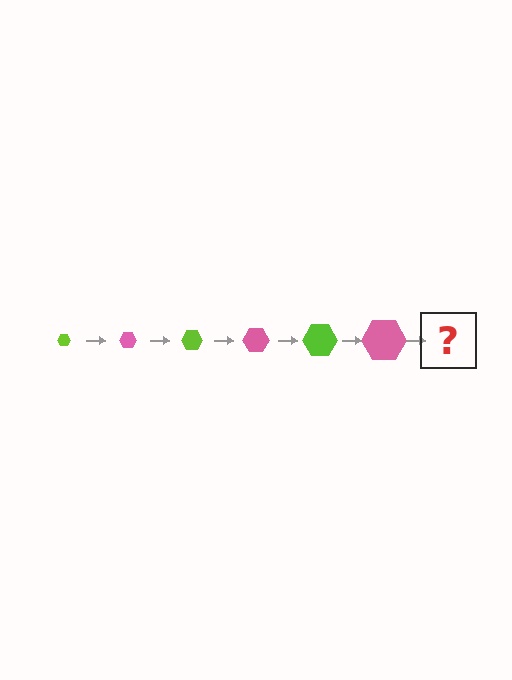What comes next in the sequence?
The next element should be a lime hexagon, larger than the previous one.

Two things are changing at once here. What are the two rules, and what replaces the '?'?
The two rules are that the hexagon grows larger each step and the color cycles through lime and pink. The '?' should be a lime hexagon, larger than the previous one.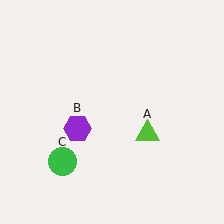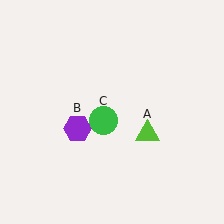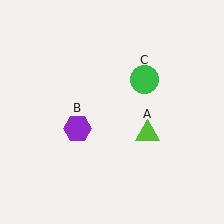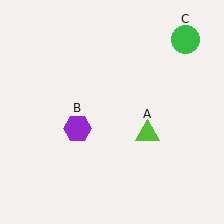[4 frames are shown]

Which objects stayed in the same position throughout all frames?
Lime triangle (object A) and purple hexagon (object B) remained stationary.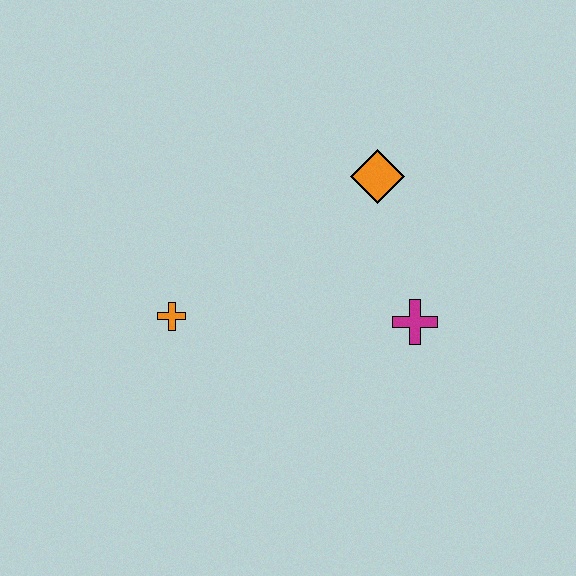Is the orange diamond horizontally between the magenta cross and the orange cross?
Yes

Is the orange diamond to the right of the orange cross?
Yes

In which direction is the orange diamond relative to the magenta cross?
The orange diamond is above the magenta cross.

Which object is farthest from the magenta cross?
The orange cross is farthest from the magenta cross.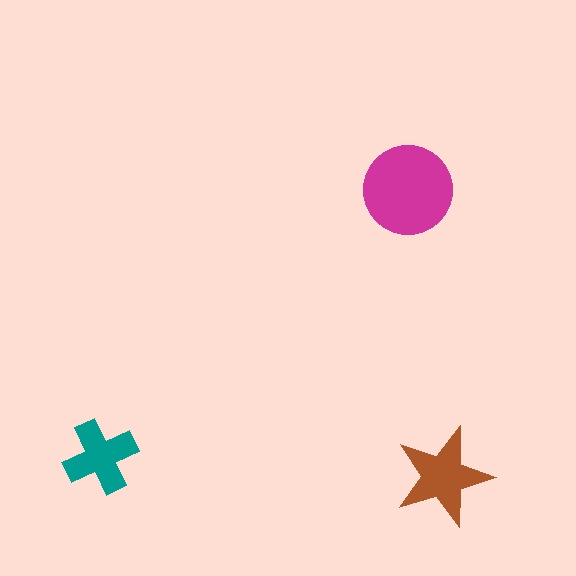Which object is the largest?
The magenta circle.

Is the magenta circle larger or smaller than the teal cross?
Larger.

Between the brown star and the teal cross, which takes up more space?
The brown star.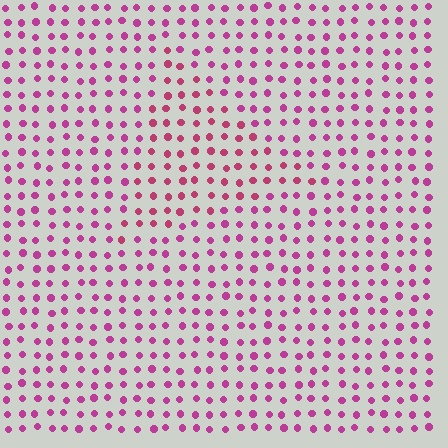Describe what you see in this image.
The image is filled with small magenta elements in a uniform arrangement. A triangle-shaped region is visible where the elements are tinted to a slightly different hue, forming a subtle color boundary.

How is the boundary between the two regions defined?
The boundary is defined purely by a slight shift in hue (about 20 degrees). Spacing, size, and orientation are identical on both sides.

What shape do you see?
I see a triangle.